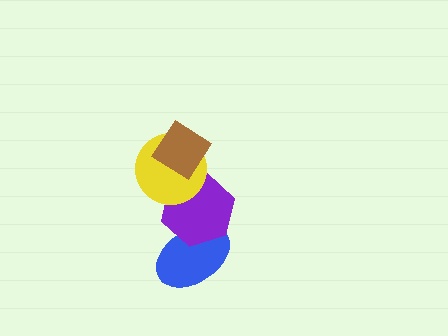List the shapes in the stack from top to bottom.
From top to bottom: the brown diamond, the yellow circle, the purple hexagon, the blue ellipse.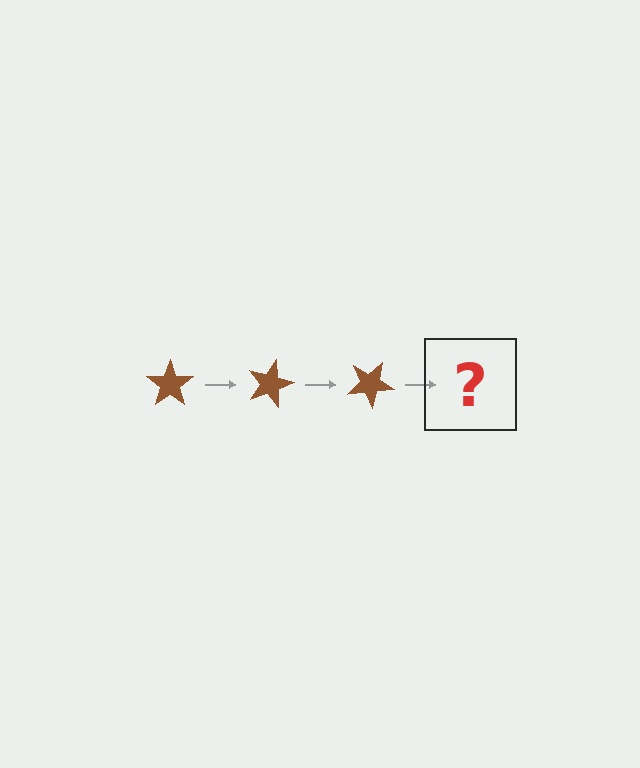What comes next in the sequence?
The next element should be a brown star rotated 45 degrees.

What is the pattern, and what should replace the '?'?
The pattern is that the star rotates 15 degrees each step. The '?' should be a brown star rotated 45 degrees.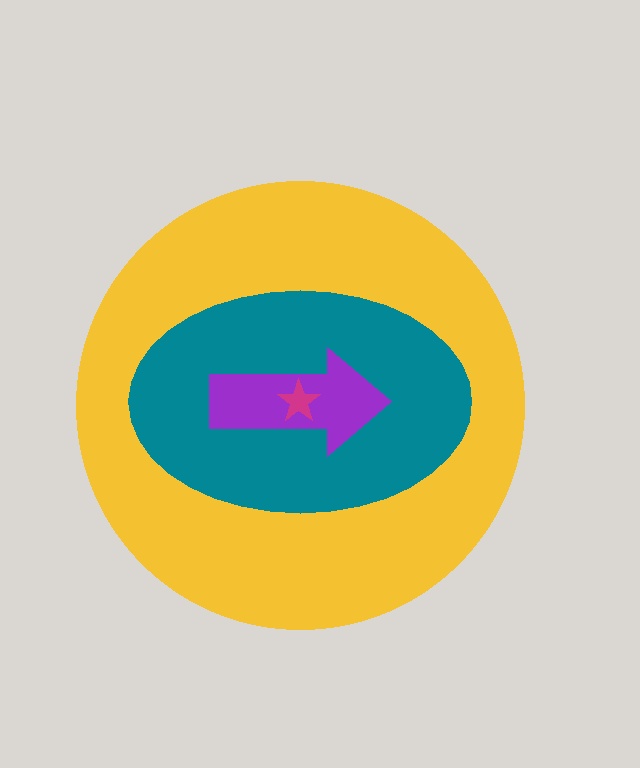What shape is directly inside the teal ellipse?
The purple arrow.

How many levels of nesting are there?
4.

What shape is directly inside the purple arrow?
The magenta star.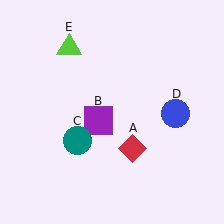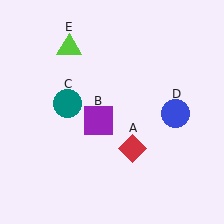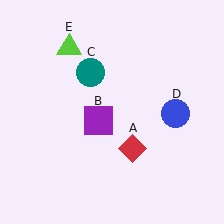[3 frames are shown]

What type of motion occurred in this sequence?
The teal circle (object C) rotated clockwise around the center of the scene.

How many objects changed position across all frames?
1 object changed position: teal circle (object C).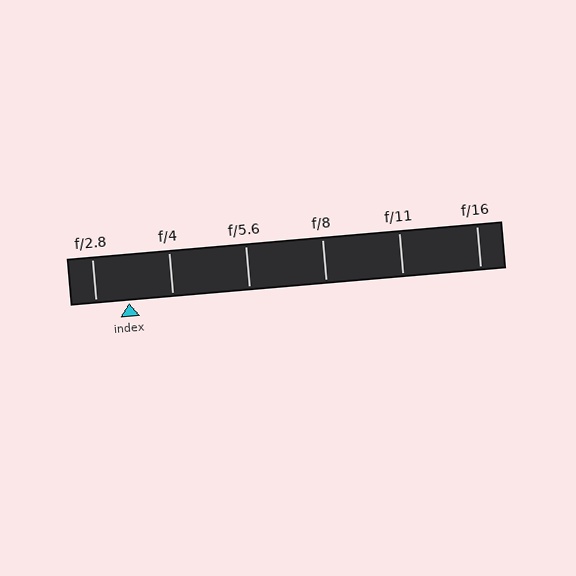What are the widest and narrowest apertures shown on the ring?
The widest aperture shown is f/2.8 and the narrowest is f/16.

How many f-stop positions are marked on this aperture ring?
There are 6 f-stop positions marked.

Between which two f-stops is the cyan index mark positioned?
The index mark is between f/2.8 and f/4.